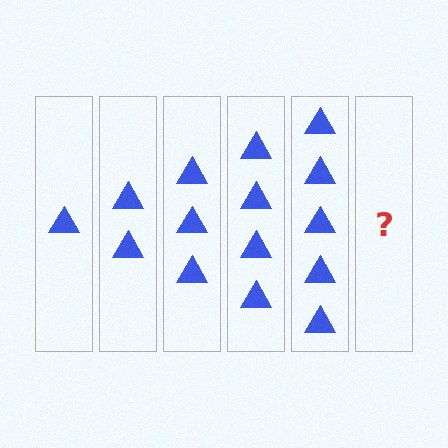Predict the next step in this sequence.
The next step is 6 triangles.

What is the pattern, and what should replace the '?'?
The pattern is that each step adds one more triangle. The '?' should be 6 triangles.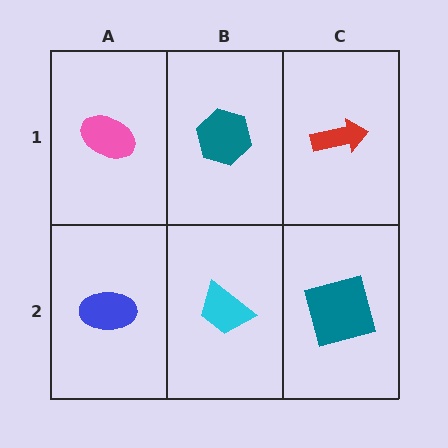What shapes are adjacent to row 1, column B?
A cyan trapezoid (row 2, column B), a pink ellipse (row 1, column A), a red arrow (row 1, column C).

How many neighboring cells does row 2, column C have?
2.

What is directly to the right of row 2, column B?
A teal square.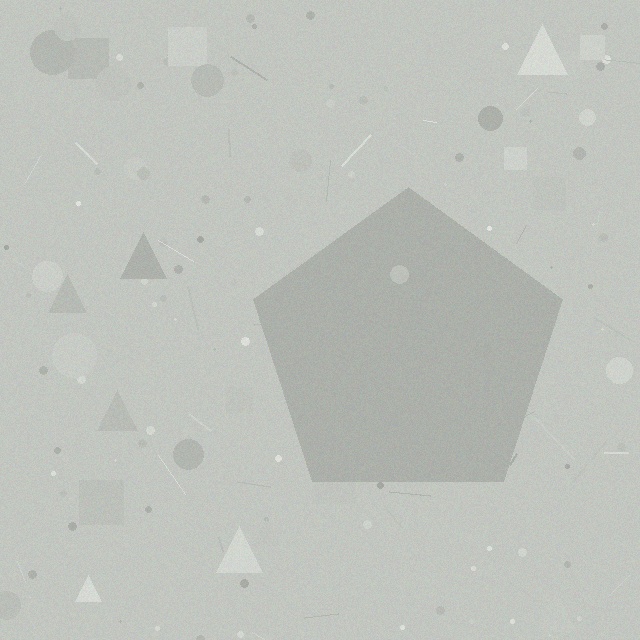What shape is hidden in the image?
A pentagon is hidden in the image.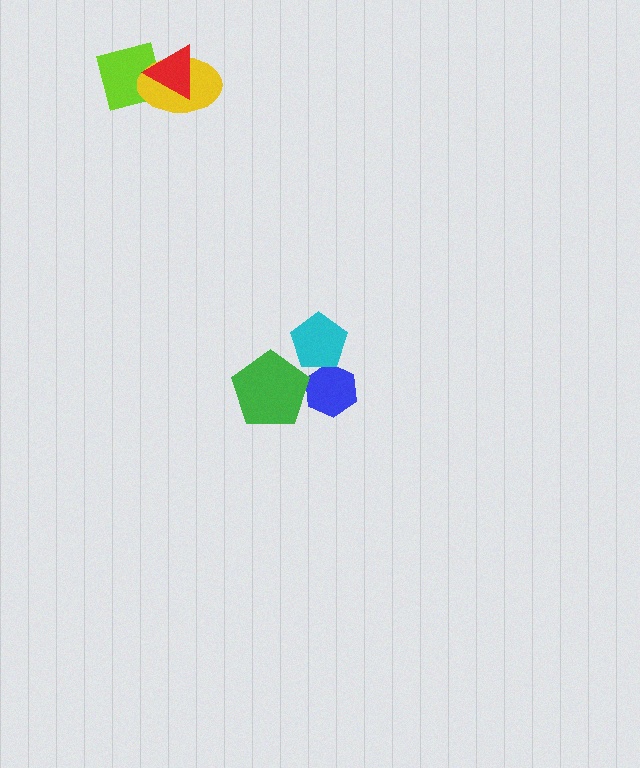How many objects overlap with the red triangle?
2 objects overlap with the red triangle.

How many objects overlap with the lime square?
2 objects overlap with the lime square.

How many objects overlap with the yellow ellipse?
2 objects overlap with the yellow ellipse.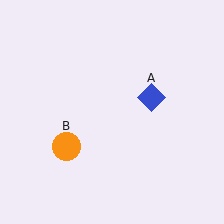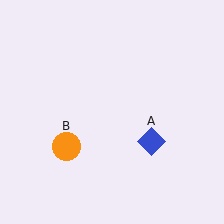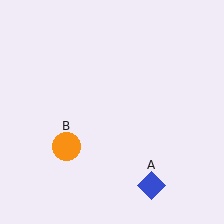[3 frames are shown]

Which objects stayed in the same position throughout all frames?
Orange circle (object B) remained stationary.